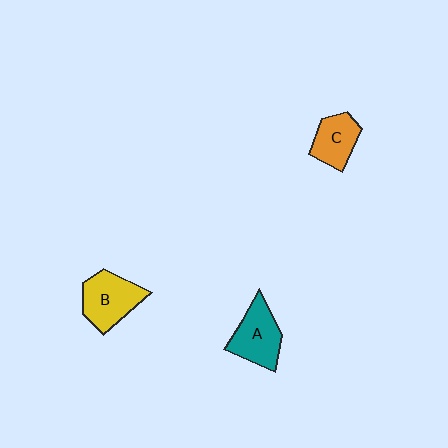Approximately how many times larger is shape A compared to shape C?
Approximately 1.3 times.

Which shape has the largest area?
Shape B (yellow).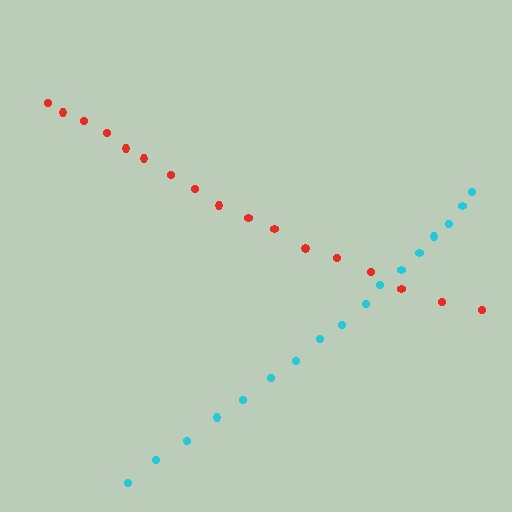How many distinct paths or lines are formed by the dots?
There are 2 distinct paths.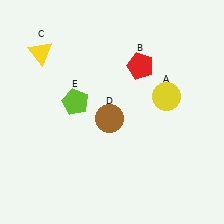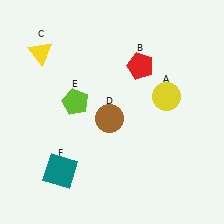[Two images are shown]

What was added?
A teal square (F) was added in Image 2.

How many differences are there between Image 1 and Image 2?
There is 1 difference between the two images.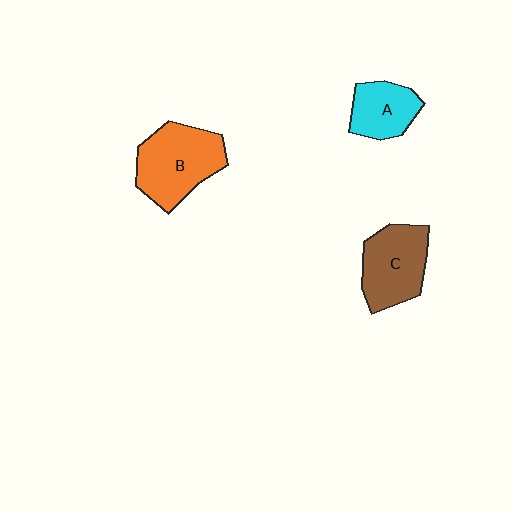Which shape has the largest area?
Shape B (orange).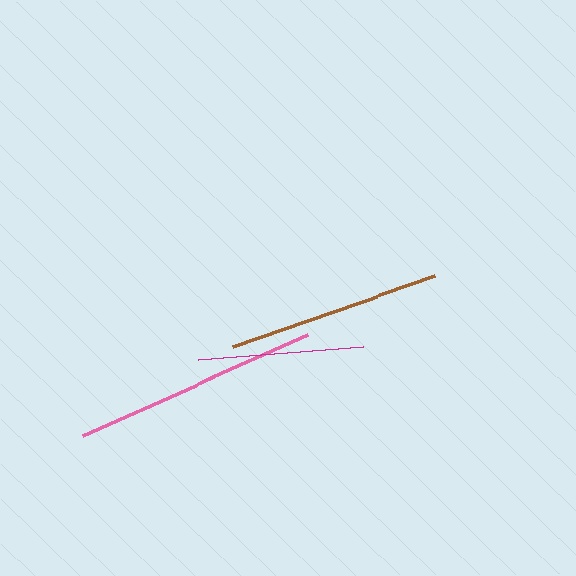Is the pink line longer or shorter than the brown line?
The pink line is longer than the brown line.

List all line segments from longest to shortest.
From longest to shortest: pink, brown, magenta.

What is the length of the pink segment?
The pink segment is approximately 247 pixels long.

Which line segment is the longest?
The pink line is the longest at approximately 247 pixels.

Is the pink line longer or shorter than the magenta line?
The pink line is longer than the magenta line.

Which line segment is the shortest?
The magenta line is the shortest at approximately 166 pixels.